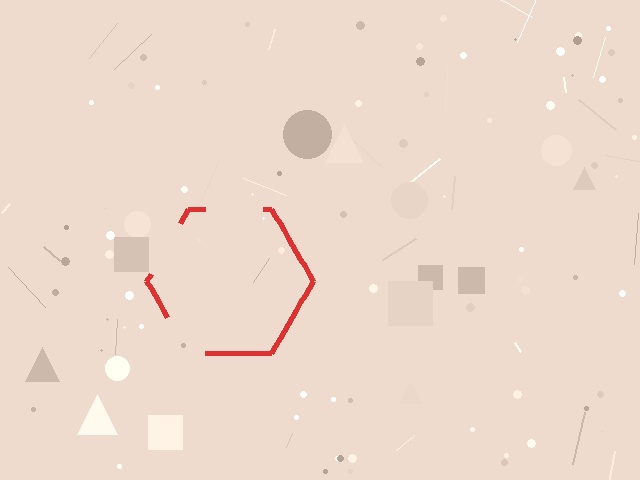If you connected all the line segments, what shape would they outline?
They would outline a hexagon.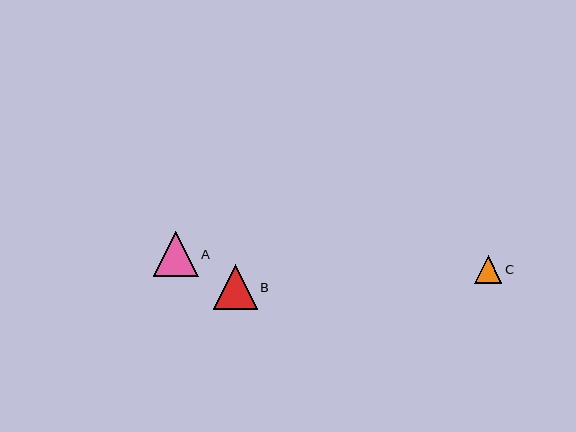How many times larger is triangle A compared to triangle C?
Triangle A is approximately 1.6 times the size of triangle C.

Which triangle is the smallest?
Triangle C is the smallest with a size of approximately 28 pixels.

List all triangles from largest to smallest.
From largest to smallest: A, B, C.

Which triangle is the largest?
Triangle A is the largest with a size of approximately 45 pixels.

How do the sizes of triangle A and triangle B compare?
Triangle A and triangle B are approximately the same size.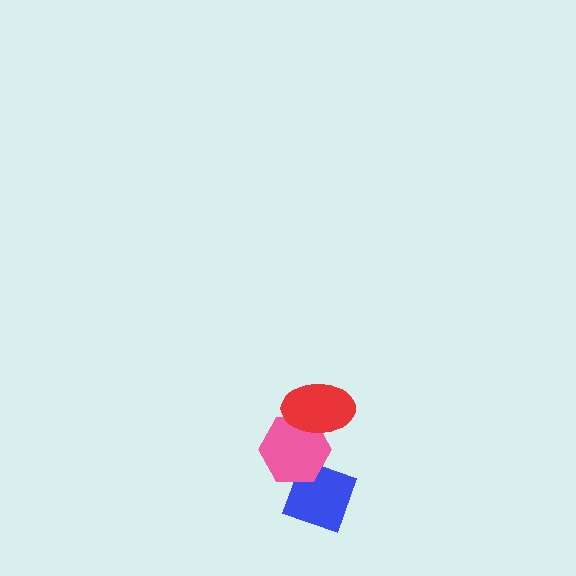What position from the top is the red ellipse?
The red ellipse is 1st from the top.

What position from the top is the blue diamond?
The blue diamond is 3rd from the top.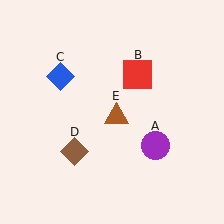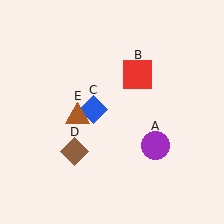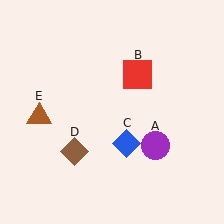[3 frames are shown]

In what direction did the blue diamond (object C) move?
The blue diamond (object C) moved down and to the right.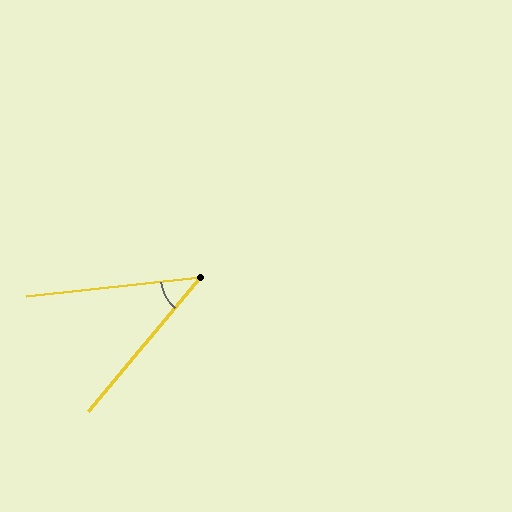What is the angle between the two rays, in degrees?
Approximately 44 degrees.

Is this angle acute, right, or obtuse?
It is acute.